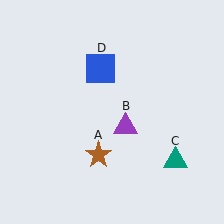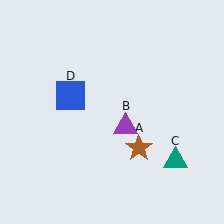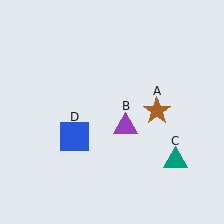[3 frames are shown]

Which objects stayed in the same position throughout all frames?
Purple triangle (object B) and teal triangle (object C) remained stationary.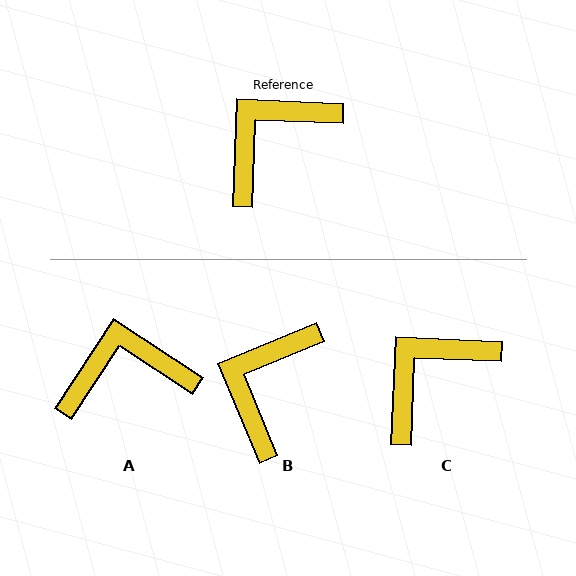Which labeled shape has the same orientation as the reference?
C.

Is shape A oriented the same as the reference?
No, it is off by about 31 degrees.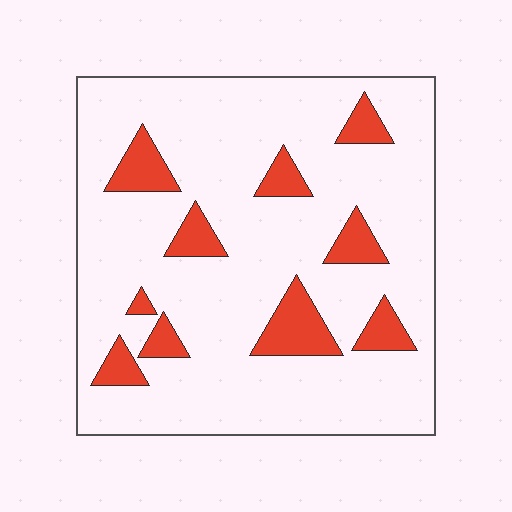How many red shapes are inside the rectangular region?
10.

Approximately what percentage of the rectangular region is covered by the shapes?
Approximately 15%.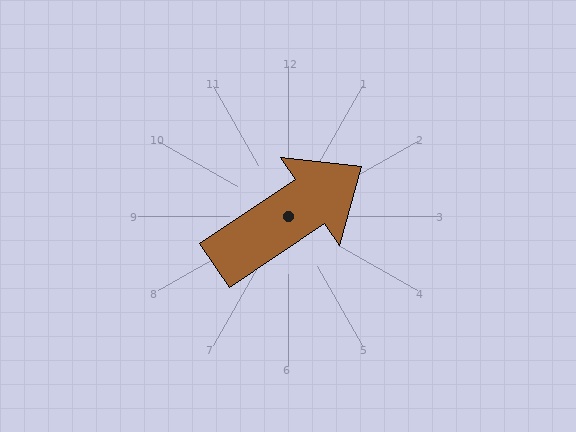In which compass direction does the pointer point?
Northeast.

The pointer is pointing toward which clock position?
Roughly 2 o'clock.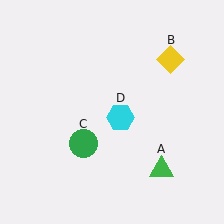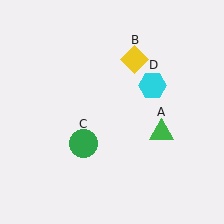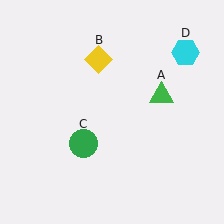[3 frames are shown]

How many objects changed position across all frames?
3 objects changed position: green triangle (object A), yellow diamond (object B), cyan hexagon (object D).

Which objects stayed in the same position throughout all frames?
Green circle (object C) remained stationary.